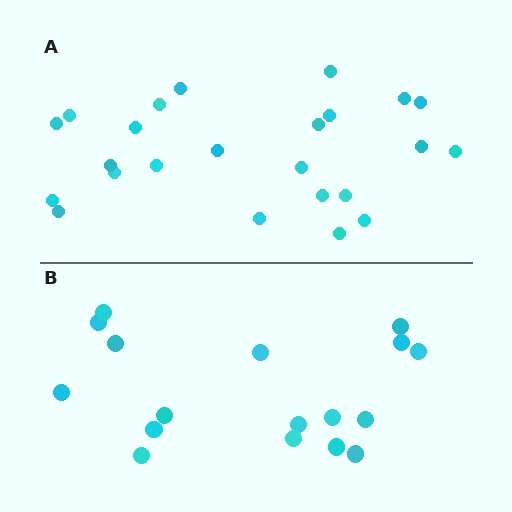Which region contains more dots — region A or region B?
Region A (the top region) has more dots.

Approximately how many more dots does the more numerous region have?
Region A has roughly 8 or so more dots than region B.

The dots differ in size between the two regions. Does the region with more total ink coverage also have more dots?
No. Region B has more total ink coverage because its dots are larger, but region A actually contains more individual dots. Total area can be misleading — the number of items is what matters here.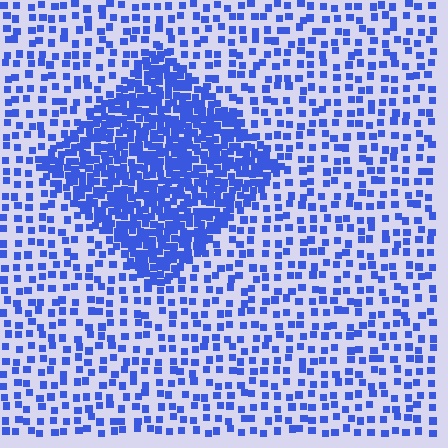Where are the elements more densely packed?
The elements are more densely packed inside the diamond boundary.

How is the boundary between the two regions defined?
The boundary is defined by a change in element density (approximately 2.7x ratio). All elements are the same color, size, and shape.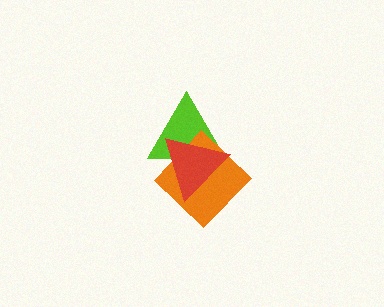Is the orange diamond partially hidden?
Yes, it is partially covered by another shape.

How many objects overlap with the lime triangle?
2 objects overlap with the lime triangle.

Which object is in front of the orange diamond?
The red triangle is in front of the orange diamond.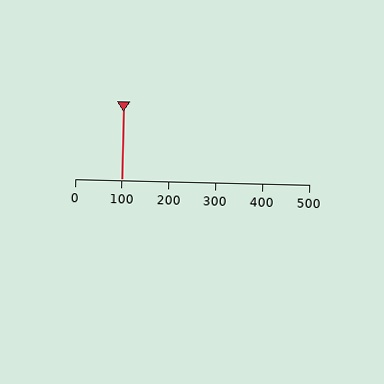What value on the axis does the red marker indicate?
The marker indicates approximately 100.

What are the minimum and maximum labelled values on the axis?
The axis runs from 0 to 500.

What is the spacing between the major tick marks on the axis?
The major ticks are spaced 100 apart.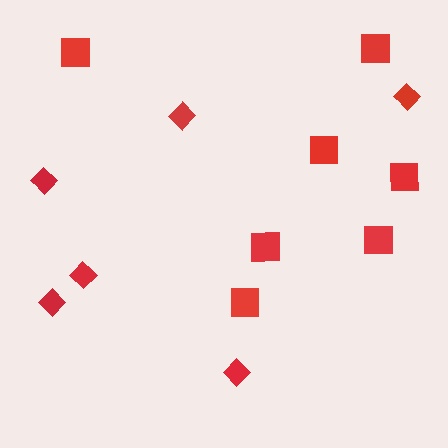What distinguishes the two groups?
There are 2 groups: one group of squares (7) and one group of diamonds (6).